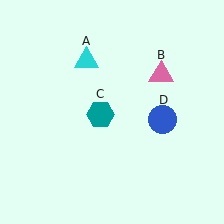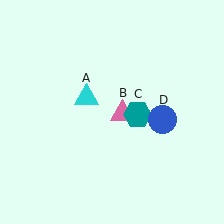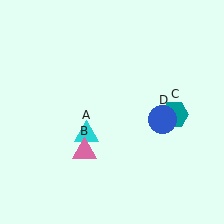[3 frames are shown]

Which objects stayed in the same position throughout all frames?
Blue circle (object D) remained stationary.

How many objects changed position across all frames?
3 objects changed position: cyan triangle (object A), pink triangle (object B), teal hexagon (object C).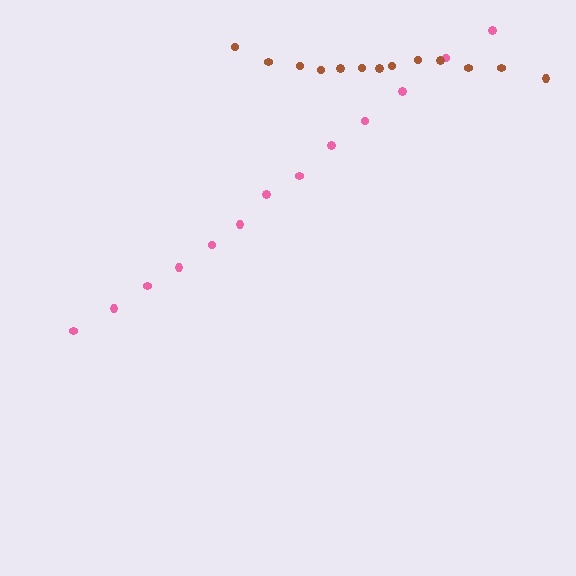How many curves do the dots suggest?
There are 2 distinct paths.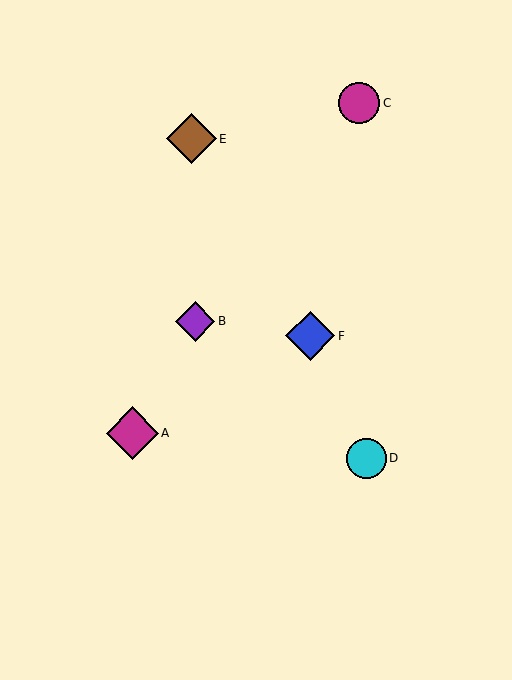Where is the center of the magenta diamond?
The center of the magenta diamond is at (132, 433).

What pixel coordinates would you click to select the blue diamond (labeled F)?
Click at (310, 336) to select the blue diamond F.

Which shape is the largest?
The magenta diamond (labeled A) is the largest.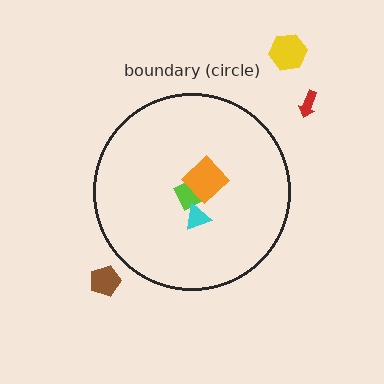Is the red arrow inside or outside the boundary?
Outside.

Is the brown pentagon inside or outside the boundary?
Outside.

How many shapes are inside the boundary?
3 inside, 3 outside.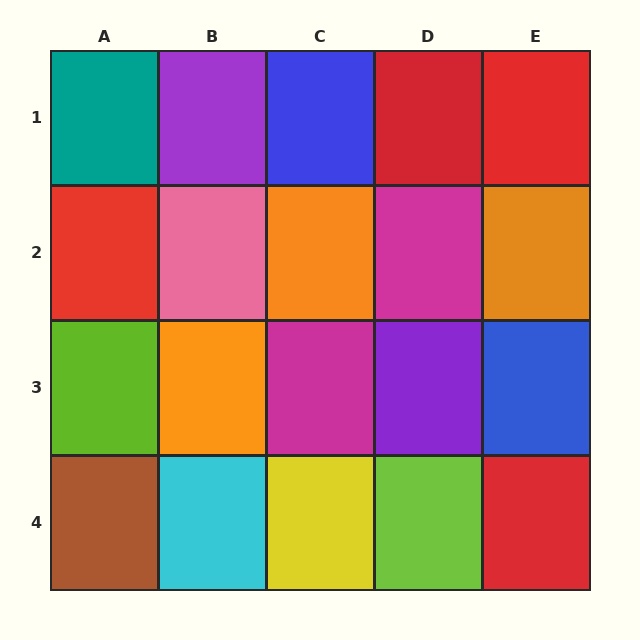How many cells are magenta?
2 cells are magenta.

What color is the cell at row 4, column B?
Cyan.